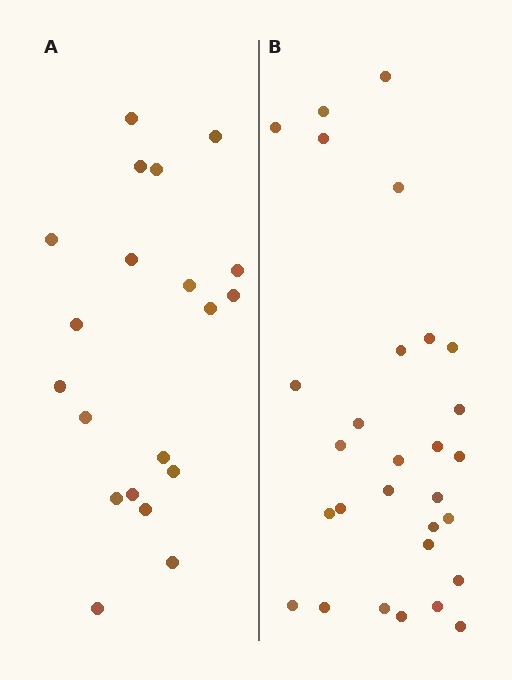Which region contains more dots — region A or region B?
Region B (the right region) has more dots.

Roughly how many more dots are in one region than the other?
Region B has roughly 8 or so more dots than region A.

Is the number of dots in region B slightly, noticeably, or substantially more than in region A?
Region B has substantially more. The ratio is roughly 1.4 to 1.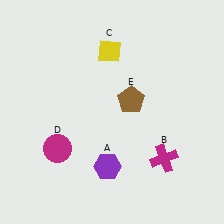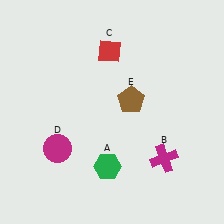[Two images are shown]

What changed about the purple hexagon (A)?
In Image 1, A is purple. In Image 2, it changed to green.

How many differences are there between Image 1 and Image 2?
There are 2 differences between the two images.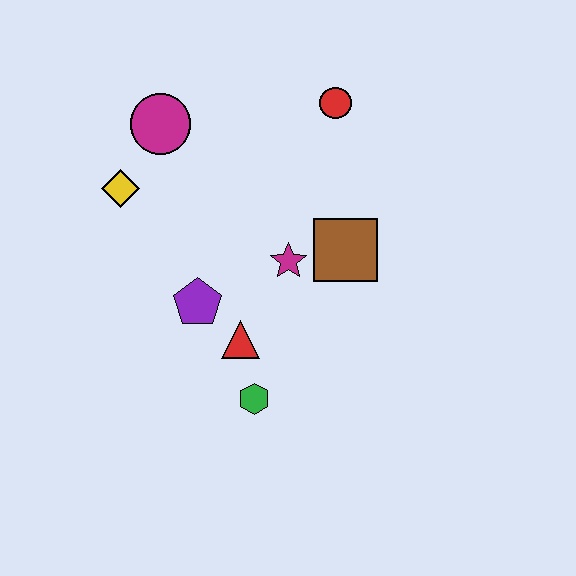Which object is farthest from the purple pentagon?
The red circle is farthest from the purple pentagon.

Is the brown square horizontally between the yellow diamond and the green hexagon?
No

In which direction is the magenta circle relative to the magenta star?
The magenta circle is above the magenta star.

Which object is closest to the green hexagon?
The red triangle is closest to the green hexagon.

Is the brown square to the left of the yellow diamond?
No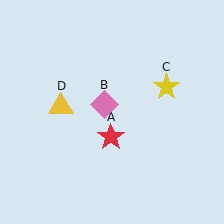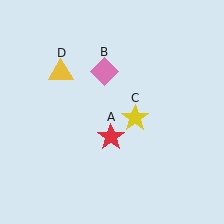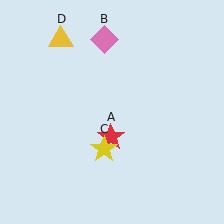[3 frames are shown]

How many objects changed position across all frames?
3 objects changed position: pink diamond (object B), yellow star (object C), yellow triangle (object D).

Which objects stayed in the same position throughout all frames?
Red star (object A) remained stationary.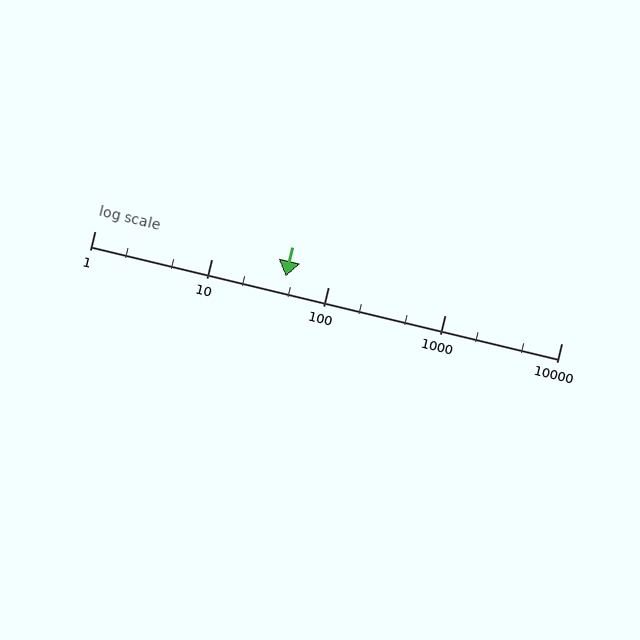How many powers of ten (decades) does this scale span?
The scale spans 4 decades, from 1 to 10000.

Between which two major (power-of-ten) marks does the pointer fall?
The pointer is between 10 and 100.